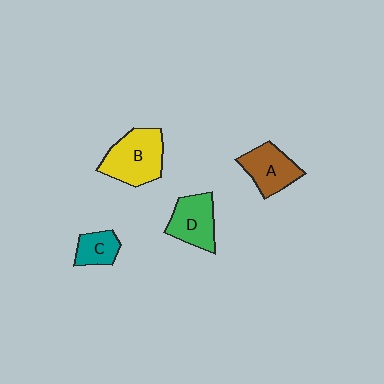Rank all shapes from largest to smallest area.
From largest to smallest: B (yellow), D (green), A (brown), C (teal).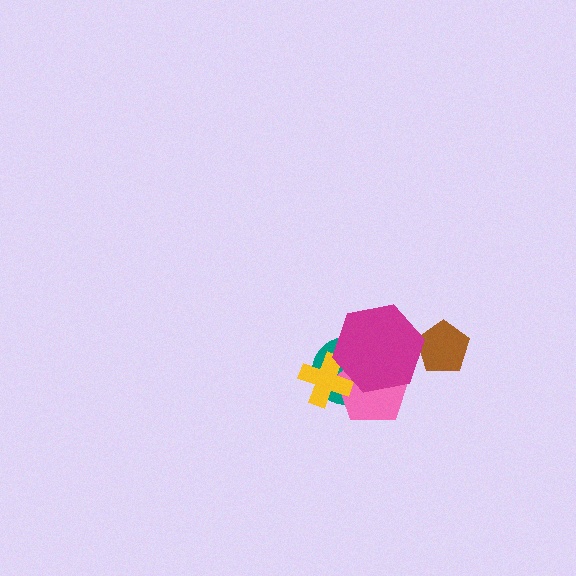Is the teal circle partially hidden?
Yes, it is partially covered by another shape.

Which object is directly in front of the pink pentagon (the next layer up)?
The yellow cross is directly in front of the pink pentagon.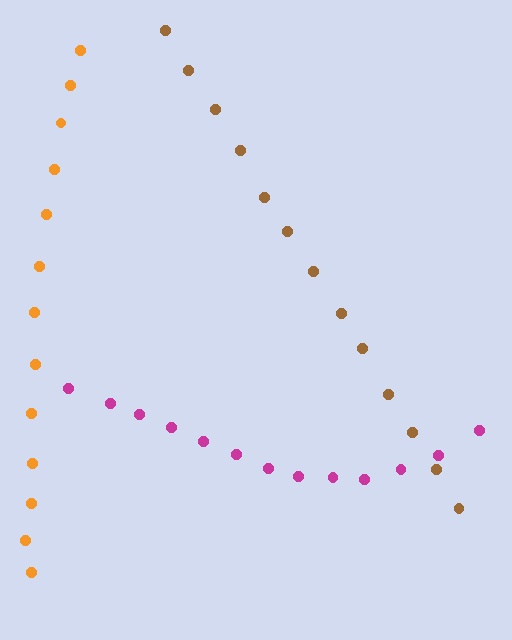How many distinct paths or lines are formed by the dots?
There are 3 distinct paths.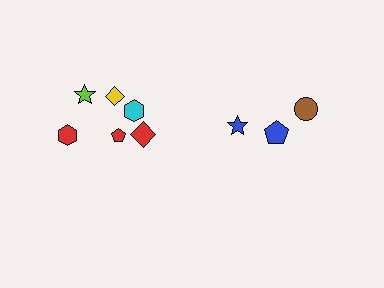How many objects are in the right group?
There are 3 objects.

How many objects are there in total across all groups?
There are 9 objects.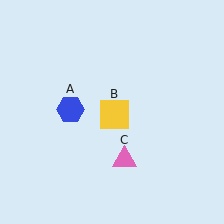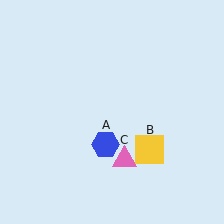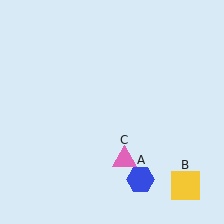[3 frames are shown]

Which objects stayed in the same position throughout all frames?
Pink triangle (object C) remained stationary.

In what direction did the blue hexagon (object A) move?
The blue hexagon (object A) moved down and to the right.